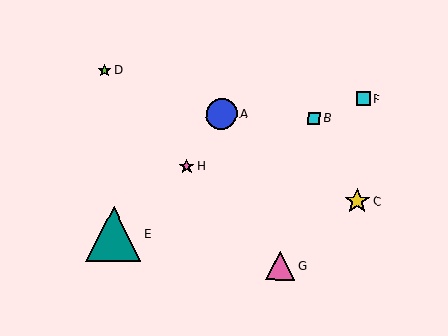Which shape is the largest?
The teal triangle (labeled E) is the largest.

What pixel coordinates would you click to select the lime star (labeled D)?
Click at (104, 70) to select the lime star D.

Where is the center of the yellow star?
The center of the yellow star is at (357, 201).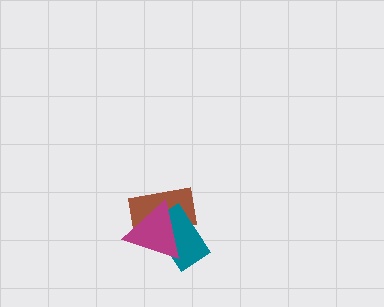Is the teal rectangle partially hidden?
Yes, it is partially covered by another shape.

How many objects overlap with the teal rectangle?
2 objects overlap with the teal rectangle.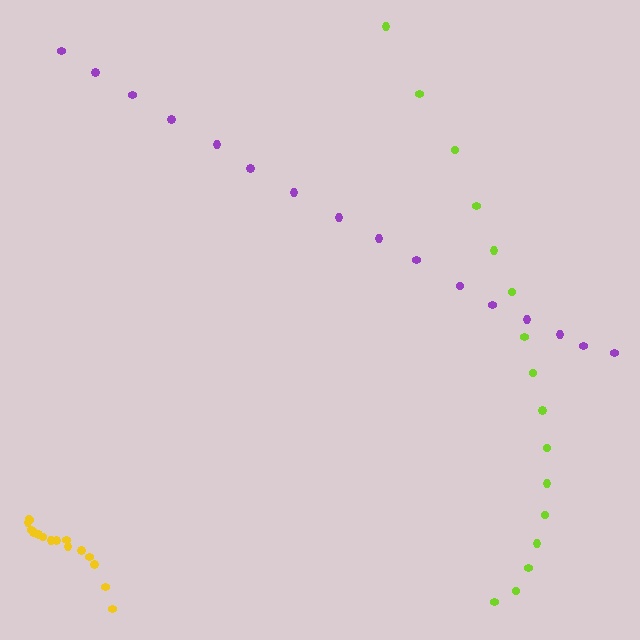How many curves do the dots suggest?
There are 3 distinct paths.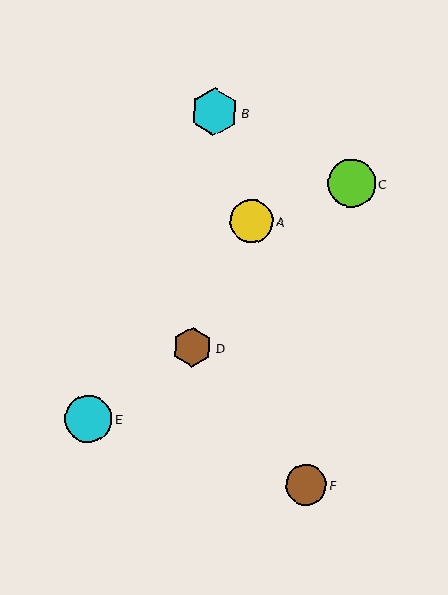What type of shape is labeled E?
Shape E is a cyan circle.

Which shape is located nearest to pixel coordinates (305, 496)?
The brown circle (labeled F) at (306, 485) is nearest to that location.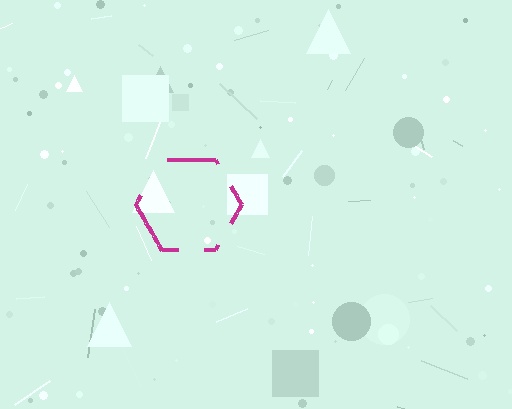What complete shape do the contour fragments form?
The contour fragments form a hexagon.